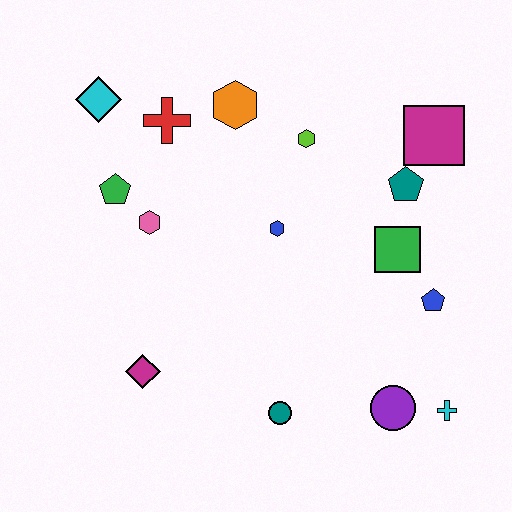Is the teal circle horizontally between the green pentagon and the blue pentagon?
Yes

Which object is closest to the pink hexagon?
The green pentagon is closest to the pink hexagon.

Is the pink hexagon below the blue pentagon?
No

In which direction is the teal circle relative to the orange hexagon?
The teal circle is below the orange hexagon.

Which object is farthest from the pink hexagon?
The cyan cross is farthest from the pink hexagon.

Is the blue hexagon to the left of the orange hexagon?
No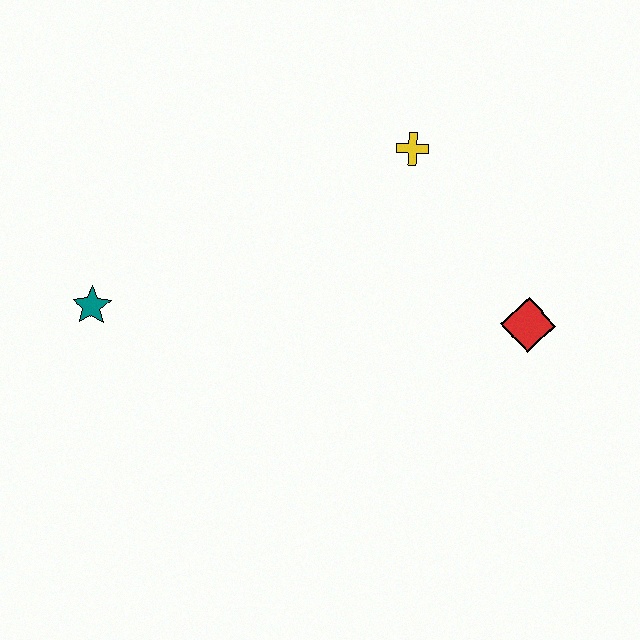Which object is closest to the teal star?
The yellow cross is closest to the teal star.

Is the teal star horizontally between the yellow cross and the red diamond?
No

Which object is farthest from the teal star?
The red diamond is farthest from the teal star.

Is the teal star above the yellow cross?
No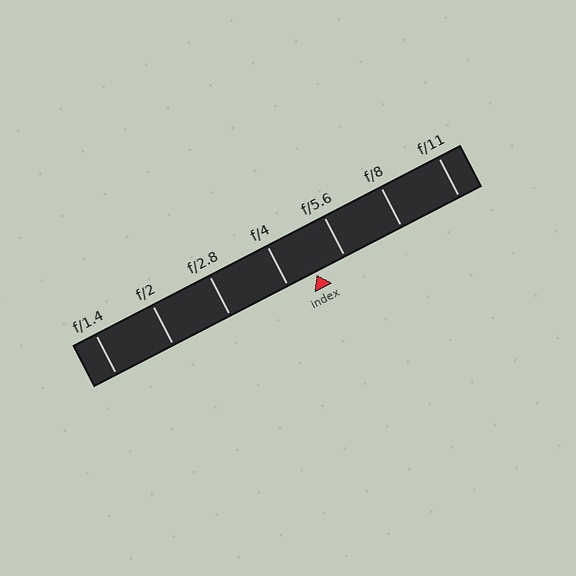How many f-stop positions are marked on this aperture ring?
There are 7 f-stop positions marked.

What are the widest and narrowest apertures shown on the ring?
The widest aperture shown is f/1.4 and the narrowest is f/11.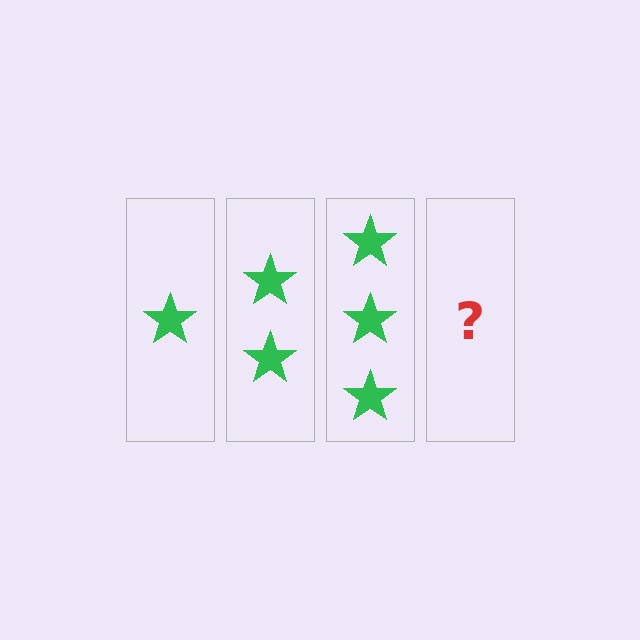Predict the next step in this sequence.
The next step is 4 stars.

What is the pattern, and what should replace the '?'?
The pattern is that each step adds one more star. The '?' should be 4 stars.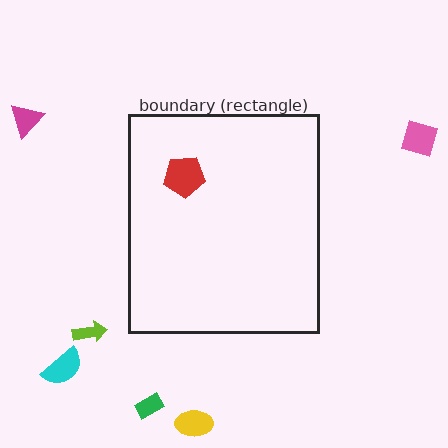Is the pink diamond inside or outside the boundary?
Outside.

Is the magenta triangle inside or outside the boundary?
Outside.